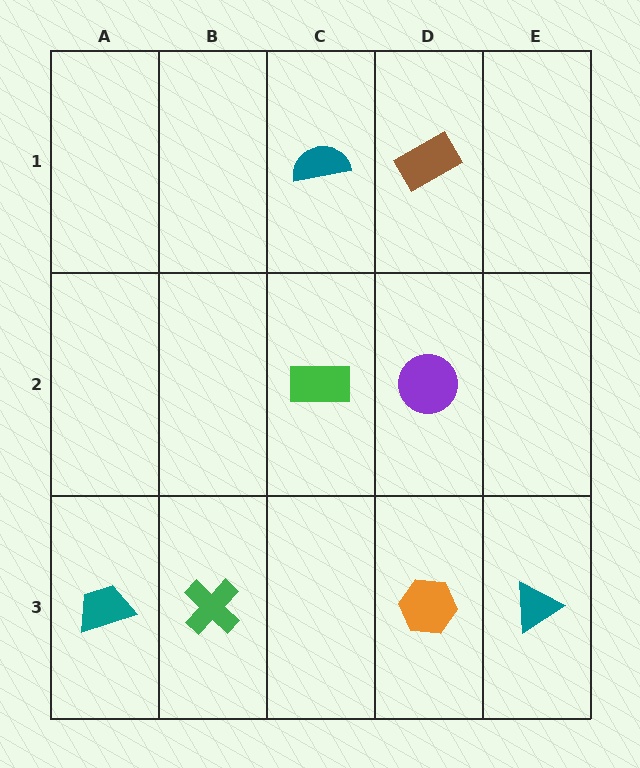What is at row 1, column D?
A brown rectangle.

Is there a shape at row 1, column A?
No, that cell is empty.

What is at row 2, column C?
A green rectangle.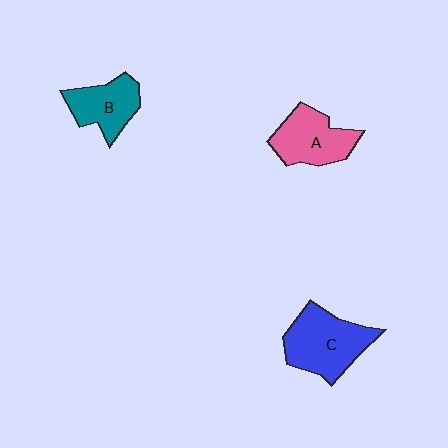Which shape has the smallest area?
Shape B (teal).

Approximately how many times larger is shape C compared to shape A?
Approximately 1.2 times.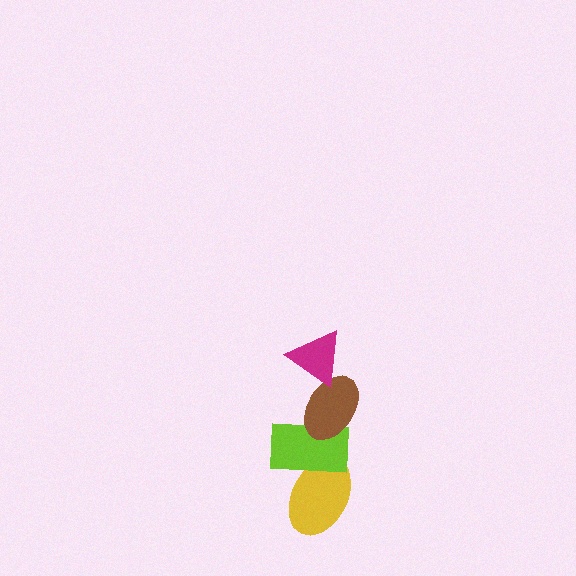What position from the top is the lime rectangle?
The lime rectangle is 3rd from the top.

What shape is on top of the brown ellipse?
The magenta triangle is on top of the brown ellipse.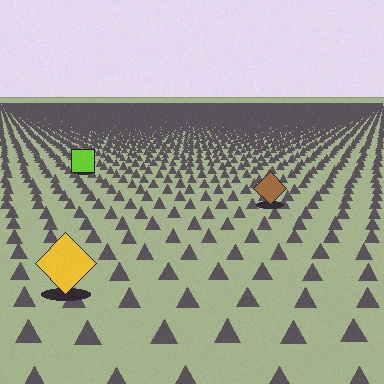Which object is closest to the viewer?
The yellow diamond is closest. The texture marks near it are larger and more spread out.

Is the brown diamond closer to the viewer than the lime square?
Yes. The brown diamond is closer — you can tell from the texture gradient: the ground texture is coarser near it.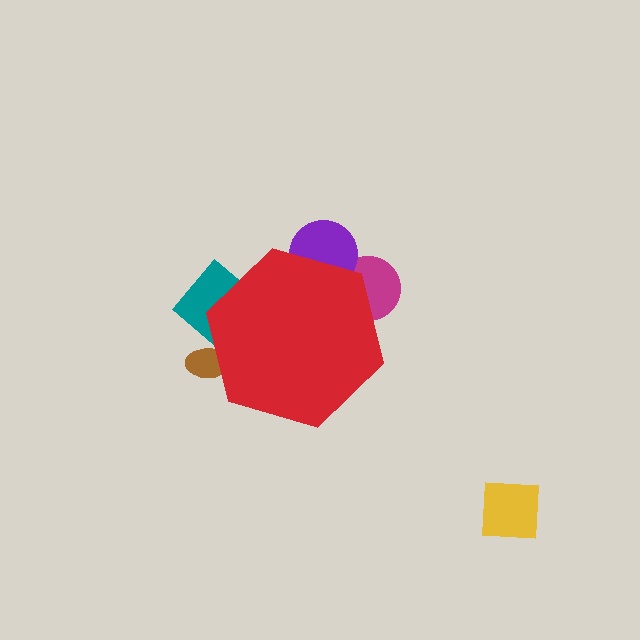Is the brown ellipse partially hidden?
Yes, the brown ellipse is partially hidden behind the red hexagon.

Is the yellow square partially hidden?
No, the yellow square is fully visible.